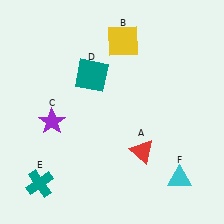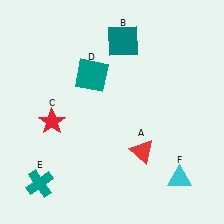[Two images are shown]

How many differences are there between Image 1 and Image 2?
There are 2 differences between the two images.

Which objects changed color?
B changed from yellow to teal. C changed from purple to red.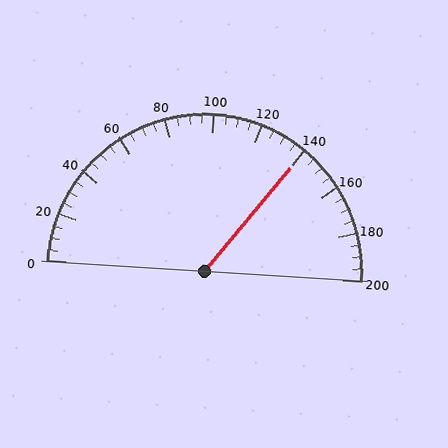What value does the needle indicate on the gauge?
The needle indicates approximately 140.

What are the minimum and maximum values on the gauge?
The gauge ranges from 0 to 200.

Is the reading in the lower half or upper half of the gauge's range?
The reading is in the upper half of the range (0 to 200).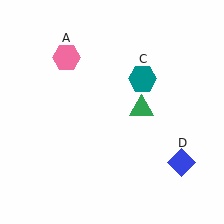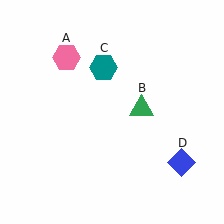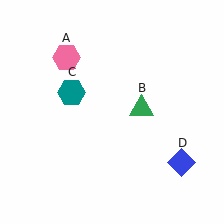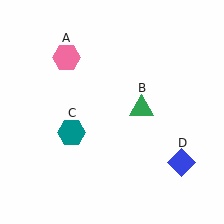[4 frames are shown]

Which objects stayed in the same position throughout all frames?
Pink hexagon (object A) and green triangle (object B) and blue diamond (object D) remained stationary.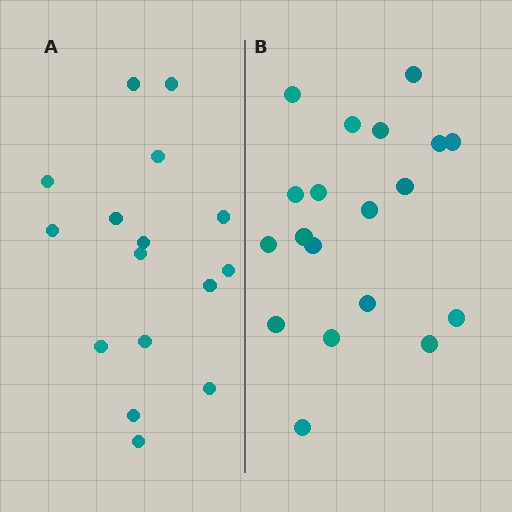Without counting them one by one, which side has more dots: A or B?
Region B (the right region) has more dots.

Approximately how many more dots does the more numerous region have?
Region B has just a few more — roughly 2 or 3 more dots than region A.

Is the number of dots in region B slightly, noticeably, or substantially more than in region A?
Region B has only slightly more — the two regions are fairly close. The ratio is roughly 1.2 to 1.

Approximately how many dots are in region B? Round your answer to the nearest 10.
About 20 dots. (The exact count is 19, which rounds to 20.)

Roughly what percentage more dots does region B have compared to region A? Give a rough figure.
About 20% more.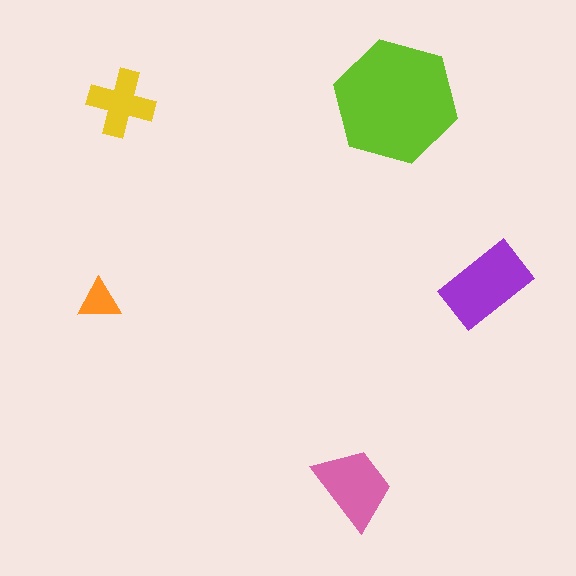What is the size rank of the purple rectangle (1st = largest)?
2nd.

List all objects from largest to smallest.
The lime hexagon, the purple rectangle, the pink trapezoid, the yellow cross, the orange triangle.